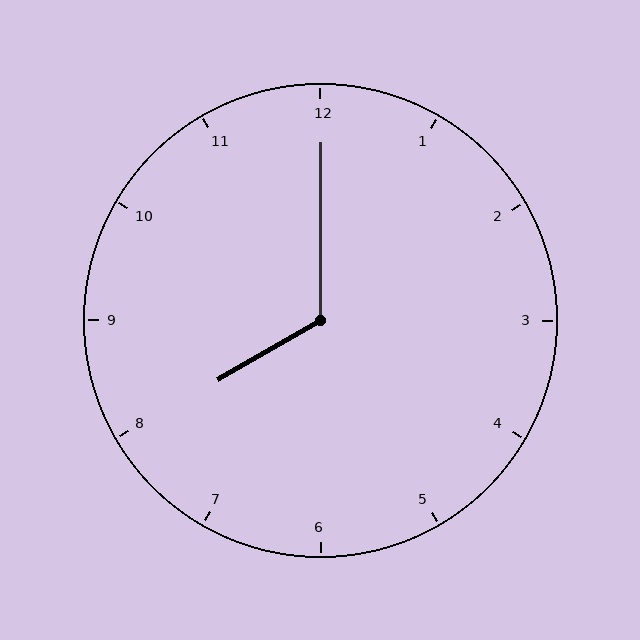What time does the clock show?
8:00.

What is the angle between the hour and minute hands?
Approximately 120 degrees.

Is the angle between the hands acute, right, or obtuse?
It is obtuse.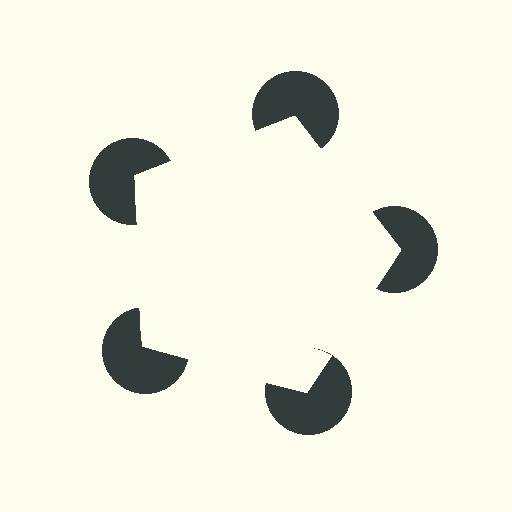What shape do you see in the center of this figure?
An illusory pentagon — its edges are inferred from the aligned wedge cuts in the pac-man discs, not physically drawn.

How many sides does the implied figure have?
5 sides.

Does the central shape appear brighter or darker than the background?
It typically appears slightly brighter than the background, even though no actual brightness change is drawn.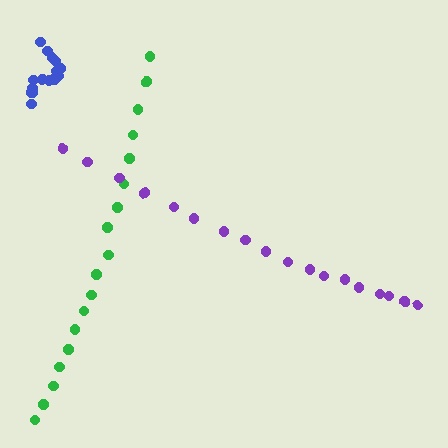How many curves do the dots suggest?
There are 3 distinct paths.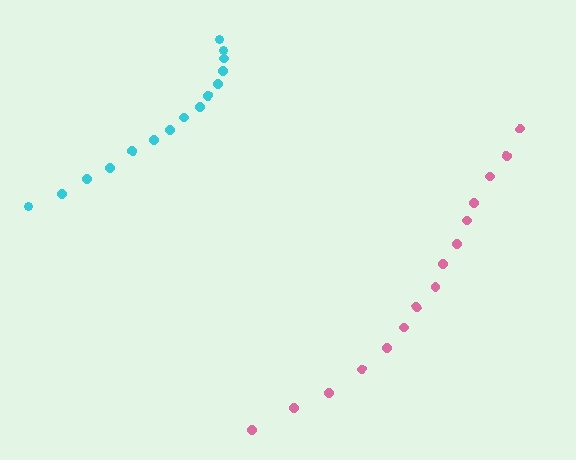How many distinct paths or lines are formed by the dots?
There are 2 distinct paths.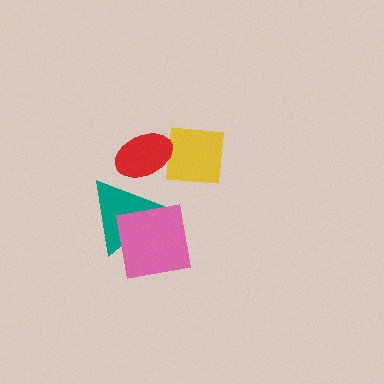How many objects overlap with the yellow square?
1 object overlaps with the yellow square.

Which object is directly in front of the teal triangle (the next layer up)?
The pink square is directly in front of the teal triangle.